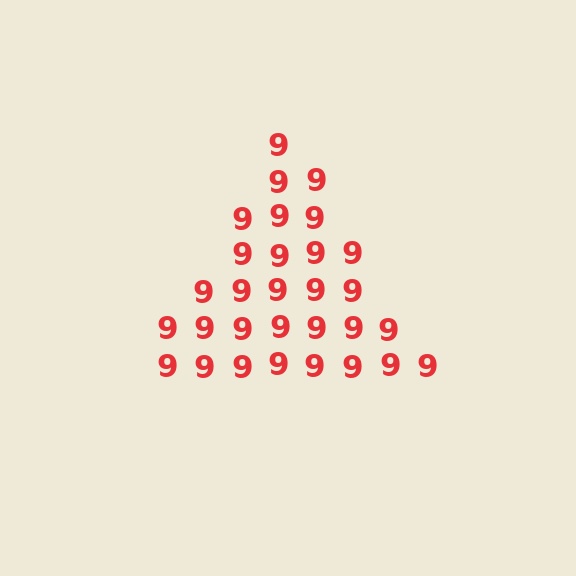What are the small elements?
The small elements are digit 9's.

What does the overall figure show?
The overall figure shows a triangle.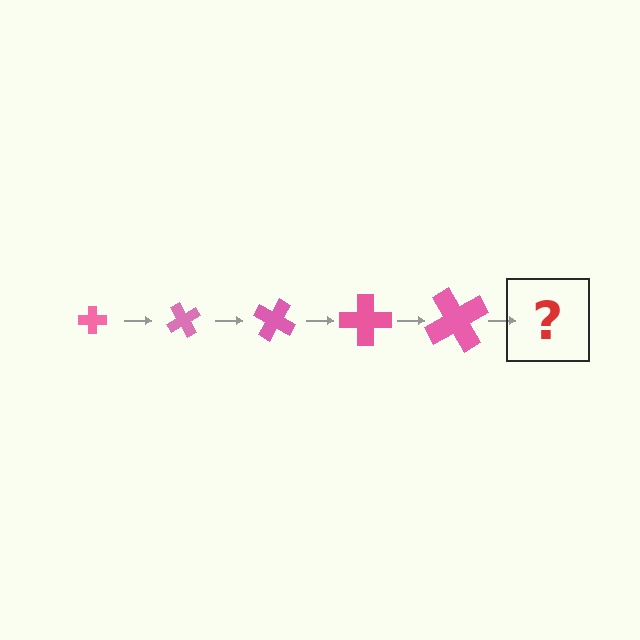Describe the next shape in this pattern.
It should be a cross, larger than the previous one and rotated 300 degrees from the start.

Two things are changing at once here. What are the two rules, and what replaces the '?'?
The two rules are that the cross grows larger each step and it rotates 60 degrees each step. The '?' should be a cross, larger than the previous one and rotated 300 degrees from the start.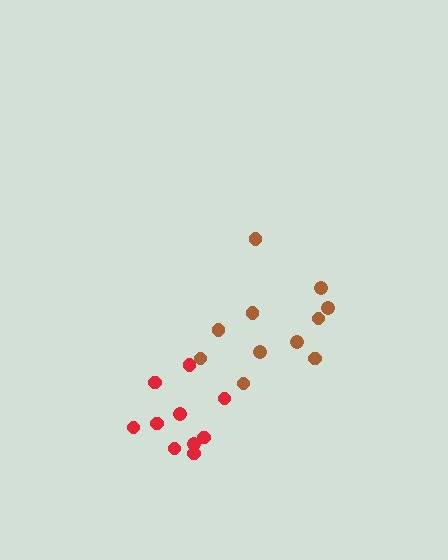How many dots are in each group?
Group 1: 10 dots, Group 2: 11 dots (21 total).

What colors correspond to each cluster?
The clusters are colored: red, brown.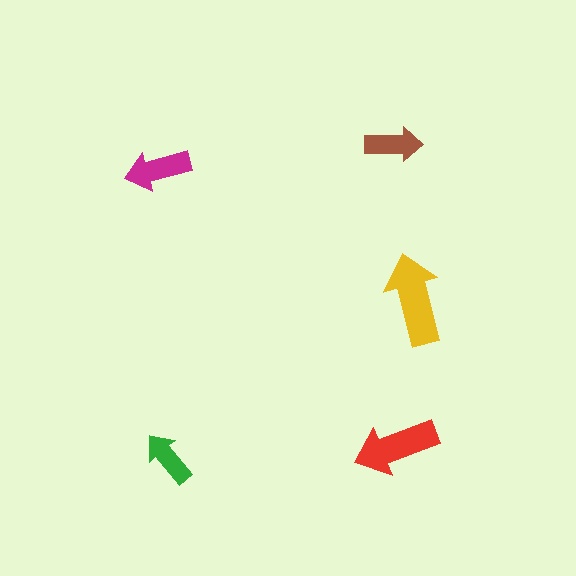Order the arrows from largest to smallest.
the yellow one, the red one, the magenta one, the brown one, the green one.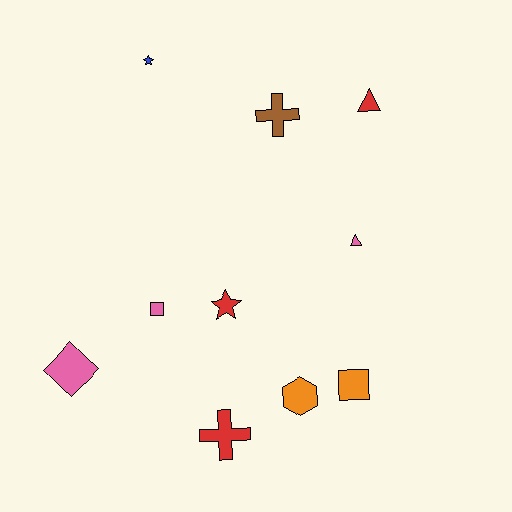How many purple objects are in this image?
There are no purple objects.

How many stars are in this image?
There are 2 stars.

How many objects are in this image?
There are 10 objects.